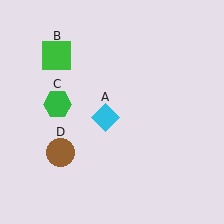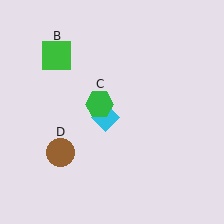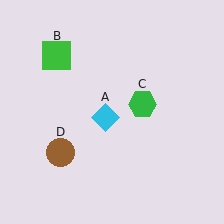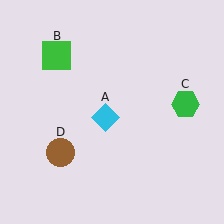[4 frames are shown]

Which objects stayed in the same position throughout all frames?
Cyan diamond (object A) and green square (object B) and brown circle (object D) remained stationary.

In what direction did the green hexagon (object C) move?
The green hexagon (object C) moved right.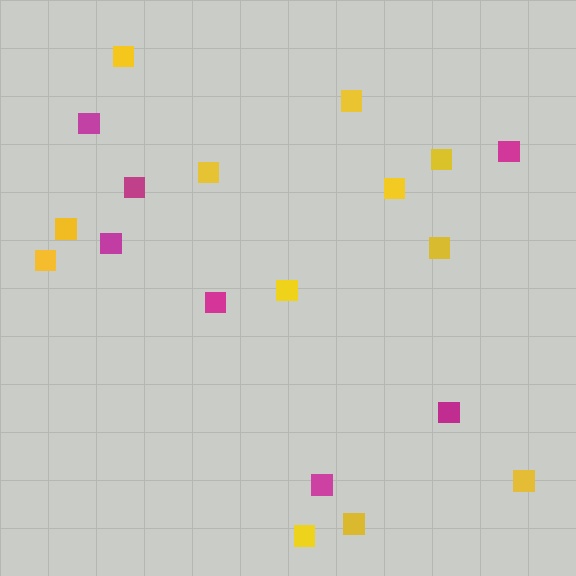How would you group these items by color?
There are 2 groups: one group of yellow squares (12) and one group of magenta squares (7).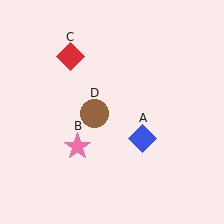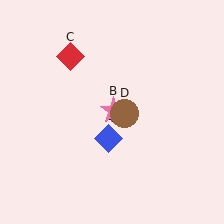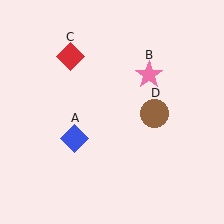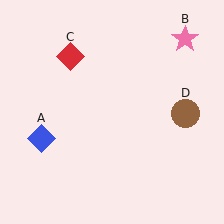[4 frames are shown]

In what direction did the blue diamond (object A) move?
The blue diamond (object A) moved left.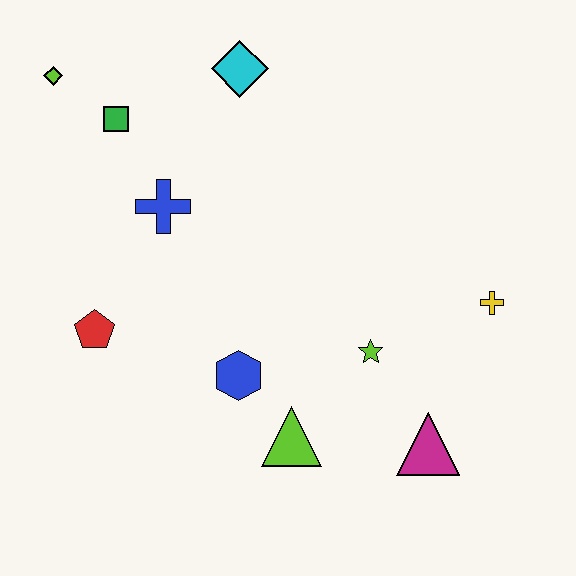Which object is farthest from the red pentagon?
The yellow cross is farthest from the red pentagon.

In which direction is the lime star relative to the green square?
The lime star is to the right of the green square.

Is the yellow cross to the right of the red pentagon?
Yes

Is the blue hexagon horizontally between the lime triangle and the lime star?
No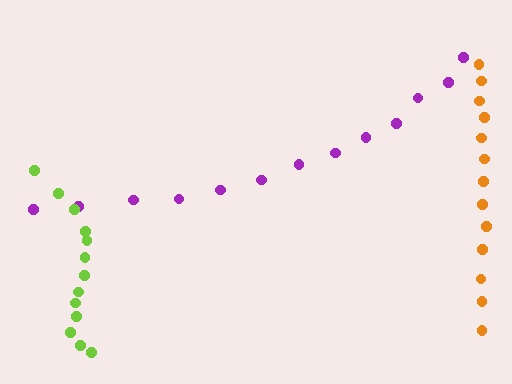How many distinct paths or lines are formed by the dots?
There are 3 distinct paths.